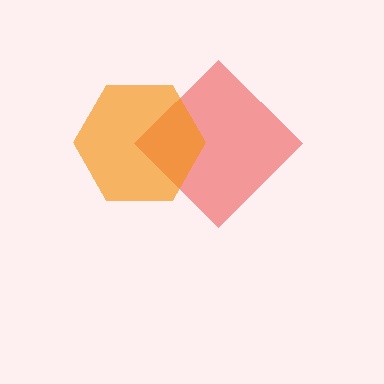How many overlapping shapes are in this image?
There are 2 overlapping shapes in the image.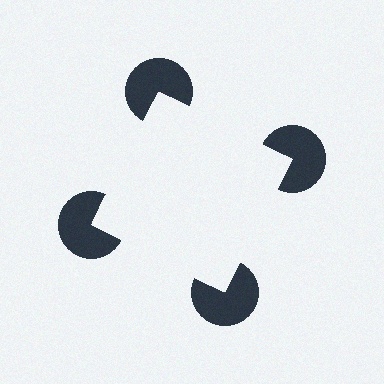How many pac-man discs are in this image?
There are 4 — one at each vertex of the illusory square.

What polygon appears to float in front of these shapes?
An illusory square — its edges are inferred from the aligned wedge cuts in the pac-man discs, not physically drawn.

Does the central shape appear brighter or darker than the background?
It typically appears slightly brighter than the background, even though no actual brightness change is drawn.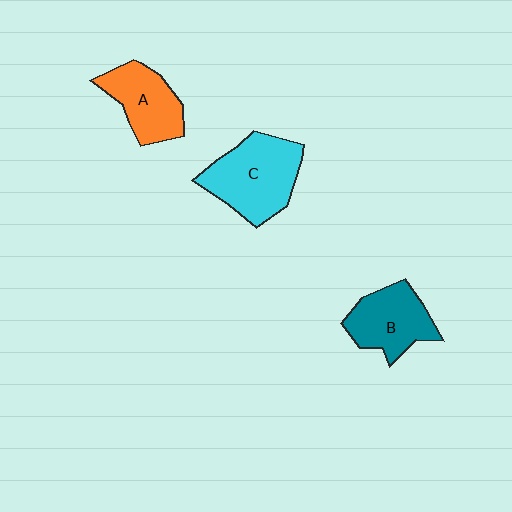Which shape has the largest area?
Shape C (cyan).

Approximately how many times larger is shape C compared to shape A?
Approximately 1.4 times.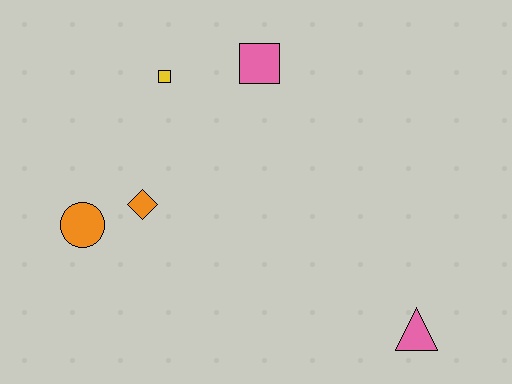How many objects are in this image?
There are 5 objects.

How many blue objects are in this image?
There are no blue objects.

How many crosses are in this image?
There are no crosses.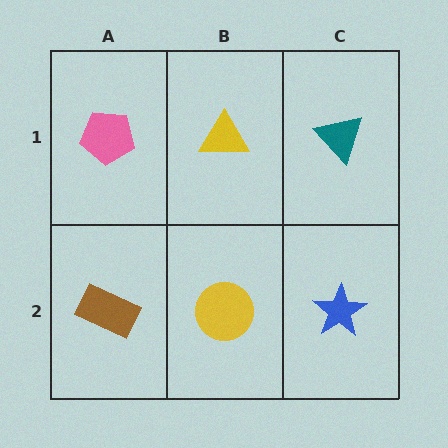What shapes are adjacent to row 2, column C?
A teal triangle (row 1, column C), a yellow circle (row 2, column B).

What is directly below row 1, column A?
A brown rectangle.